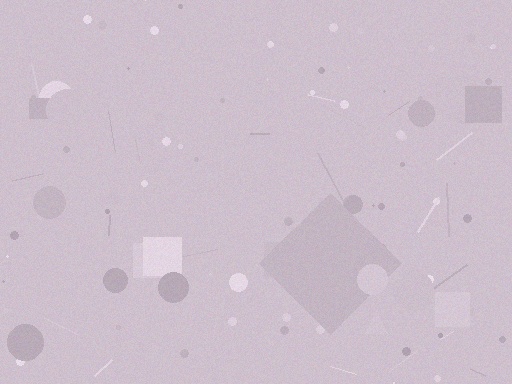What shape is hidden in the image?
A diamond is hidden in the image.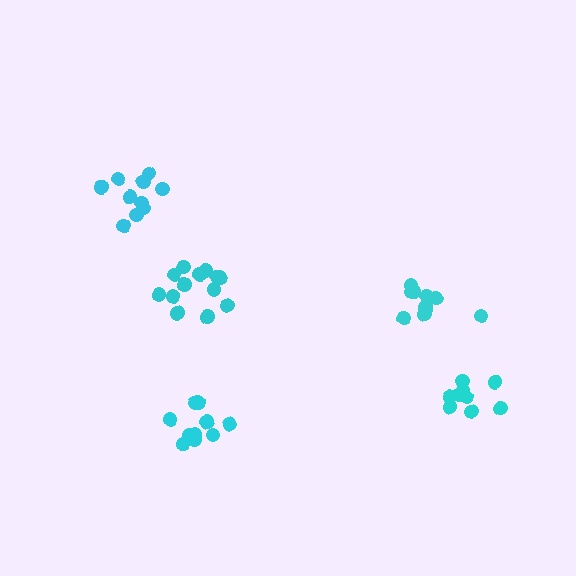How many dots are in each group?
Group 1: 10 dots, Group 2: 13 dots, Group 3: 10 dots, Group 4: 9 dots, Group 5: 10 dots (52 total).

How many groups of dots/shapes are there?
There are 5 groups.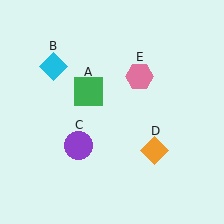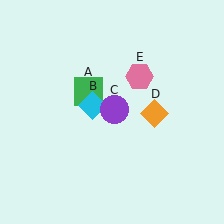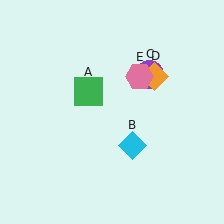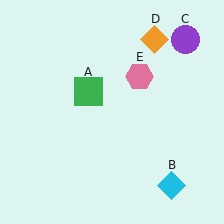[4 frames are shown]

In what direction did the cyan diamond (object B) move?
The cyan diamond (object B) moved down and to the right.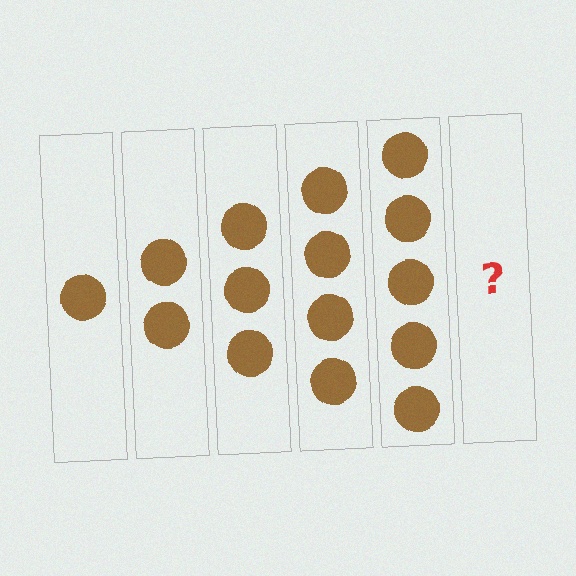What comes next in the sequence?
The next element should be 6 circles.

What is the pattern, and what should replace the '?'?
The pattern is that each step adds one more circle. The '?' should be 6 circles.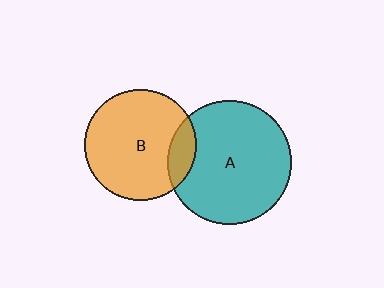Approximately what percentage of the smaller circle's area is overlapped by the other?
Approximately 15%.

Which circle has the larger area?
Circle A (teal).